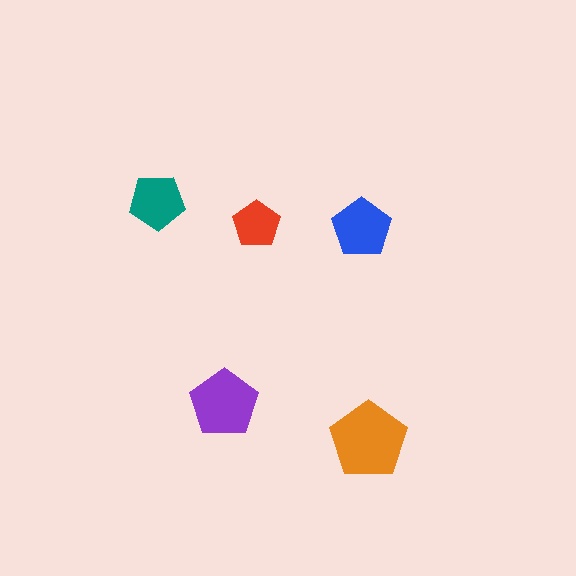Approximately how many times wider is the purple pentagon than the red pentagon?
About 1.5 times wider.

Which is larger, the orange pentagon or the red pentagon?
The orange one.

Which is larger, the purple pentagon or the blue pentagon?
The purple one.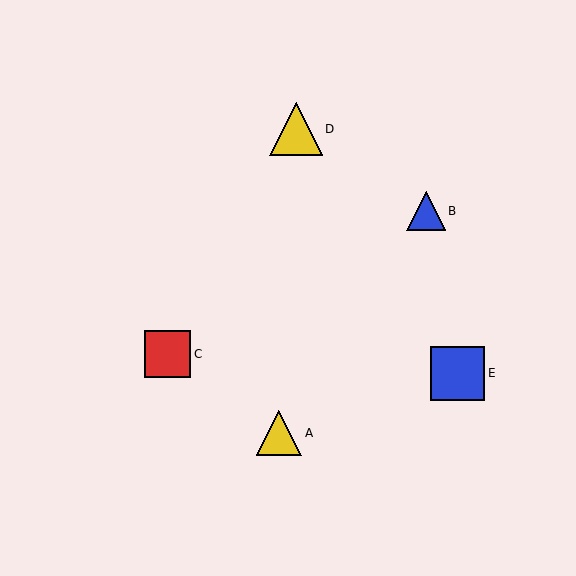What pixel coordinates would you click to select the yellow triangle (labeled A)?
Click at (279, 433) to select the yellow triangle A.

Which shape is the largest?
The blue square (labeled E) is the largest.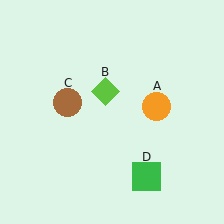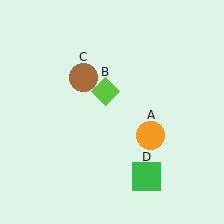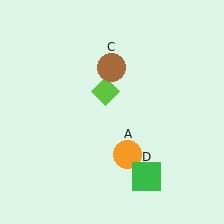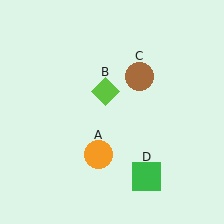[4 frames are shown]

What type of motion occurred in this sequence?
The orange circle (object A), brown circle (object C) rotated clockwise around the center of the scene.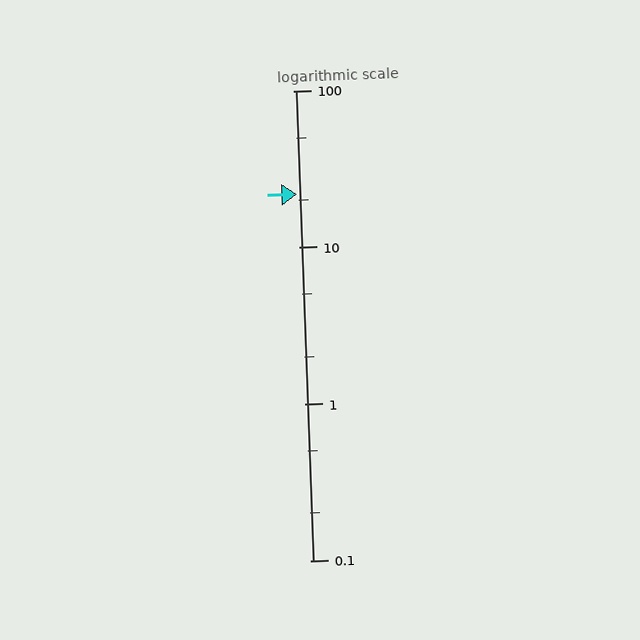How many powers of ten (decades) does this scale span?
The scale spans 3 decades, from 0.1 to 100.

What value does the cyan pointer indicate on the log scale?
The pointer indicates approximately 22.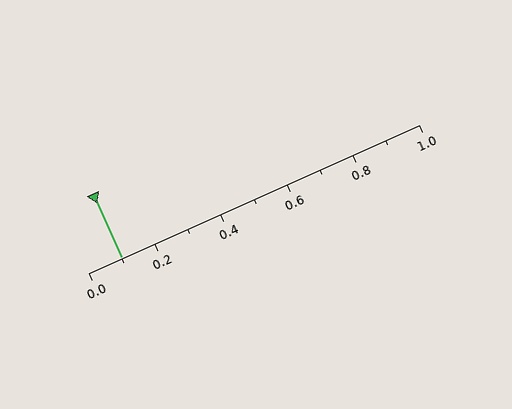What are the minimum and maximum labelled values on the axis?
The axis runs from 0.0 to 1.0.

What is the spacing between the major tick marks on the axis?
The major ticks are spaced 0.2 apart.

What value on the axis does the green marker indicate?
The marker indicates approximately 0.1.